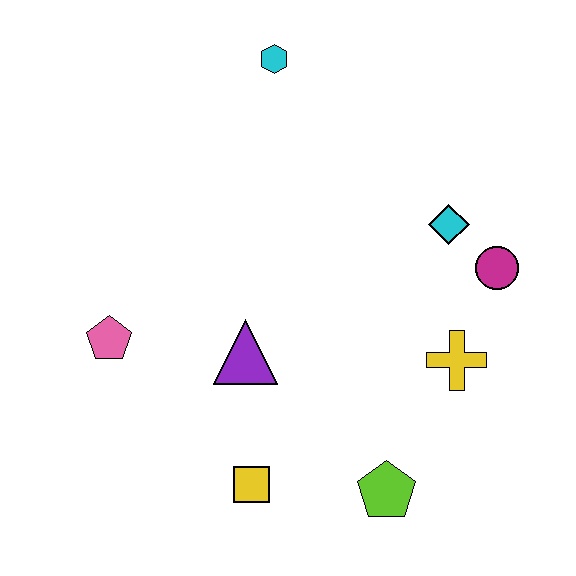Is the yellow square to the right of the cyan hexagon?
No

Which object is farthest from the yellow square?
The cyan hexagon is farthest from the yellow square.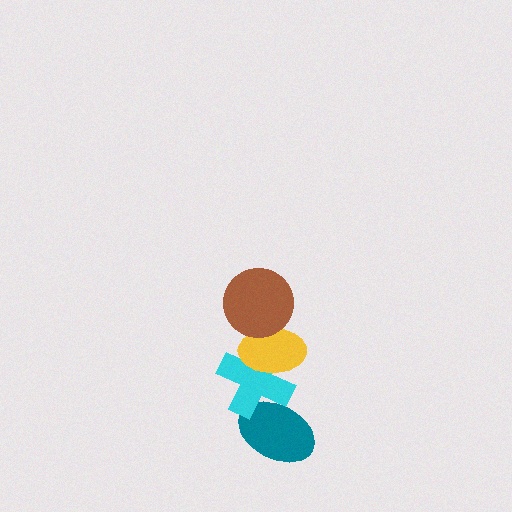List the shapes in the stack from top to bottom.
From top to bottom: the brown circle, the yellow ellipse, the cyan cross, the teal ellipse.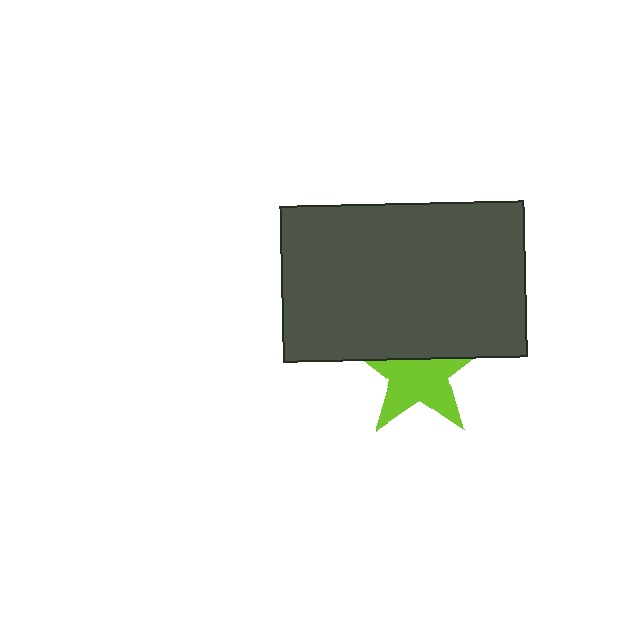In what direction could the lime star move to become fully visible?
The lime star could move down. That would shift it out from behind the dark gray rectangle entirely.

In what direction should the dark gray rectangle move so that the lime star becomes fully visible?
The dark gray rectangle should move up. That is the shortest direction to clear the overlap and leave the lime star fully visible.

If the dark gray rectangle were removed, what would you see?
You would see the complete lime star.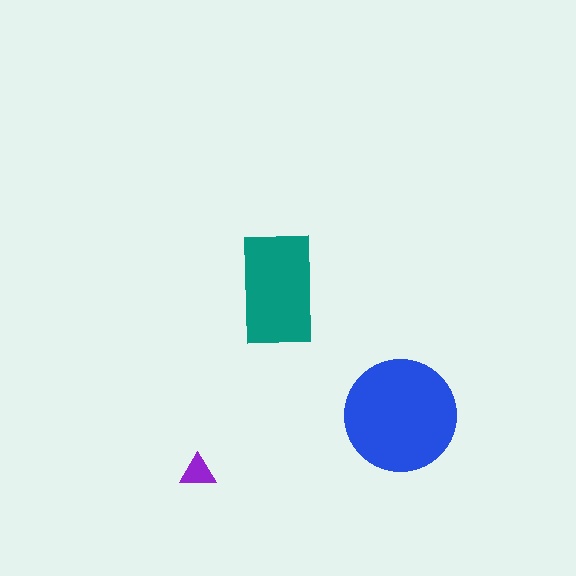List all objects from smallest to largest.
The purple triangle, the teal rectangle, the blue circle.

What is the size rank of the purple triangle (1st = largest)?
3rd.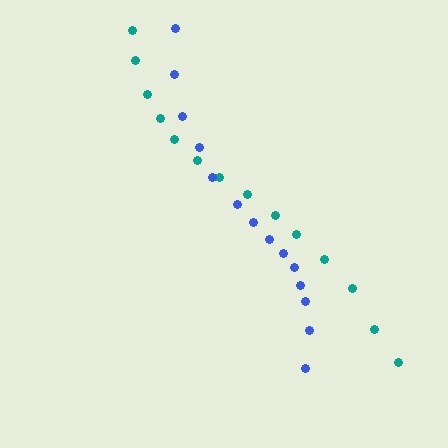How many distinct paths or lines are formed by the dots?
There are 2 distinct paths.